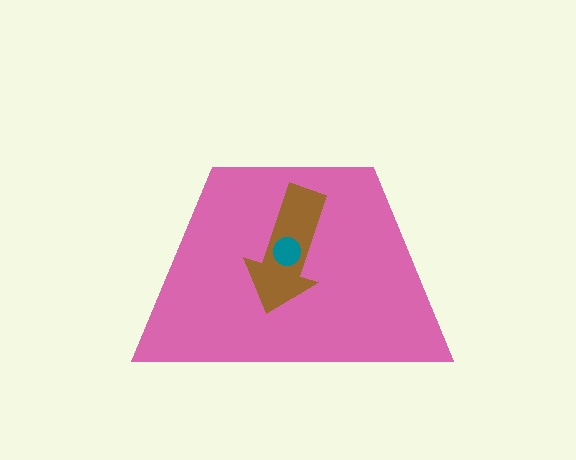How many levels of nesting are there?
3.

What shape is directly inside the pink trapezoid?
The brown arrow.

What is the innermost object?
The teal circle.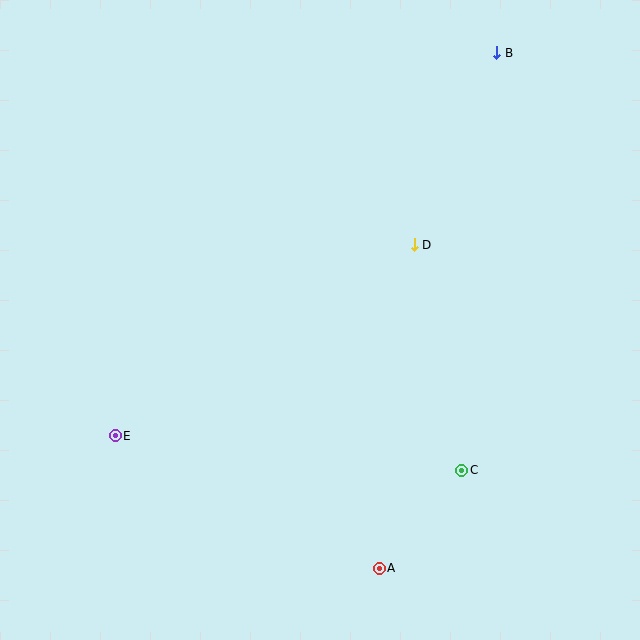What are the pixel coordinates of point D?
Point D is at (414, 245).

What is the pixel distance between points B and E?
The distance between B and E is 541 pixels.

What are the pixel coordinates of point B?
Point B is at (497, 53).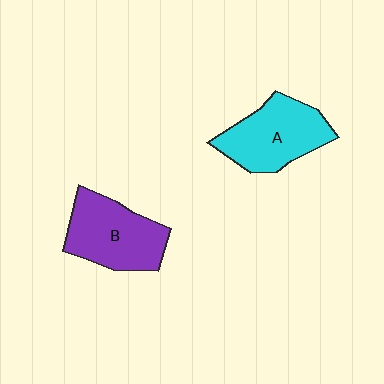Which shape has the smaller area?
Shape A (cyan).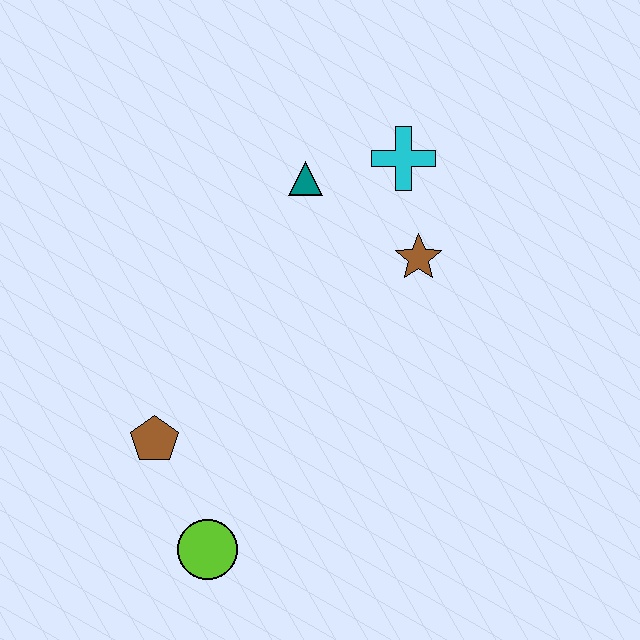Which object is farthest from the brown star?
The lime circle is farthest from the brown star.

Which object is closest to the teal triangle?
The cyan cross is closest to the teal triangle.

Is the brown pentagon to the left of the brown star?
Yes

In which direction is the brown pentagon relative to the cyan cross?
The brown pentagon is below the cyan cross.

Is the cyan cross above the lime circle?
Yes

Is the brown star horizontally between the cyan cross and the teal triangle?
No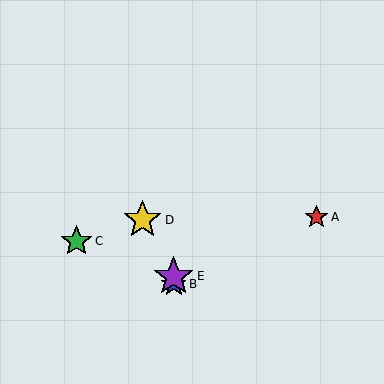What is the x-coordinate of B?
Object B is at x≈174.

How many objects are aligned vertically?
2 objects (B, E) are aligned vertically.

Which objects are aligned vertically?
Objects B, E are aligned vertically.